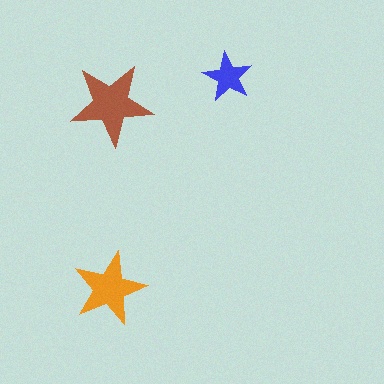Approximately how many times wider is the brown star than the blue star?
About 1.5 times wider.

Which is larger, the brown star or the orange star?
The brown one.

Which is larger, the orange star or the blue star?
The orange one.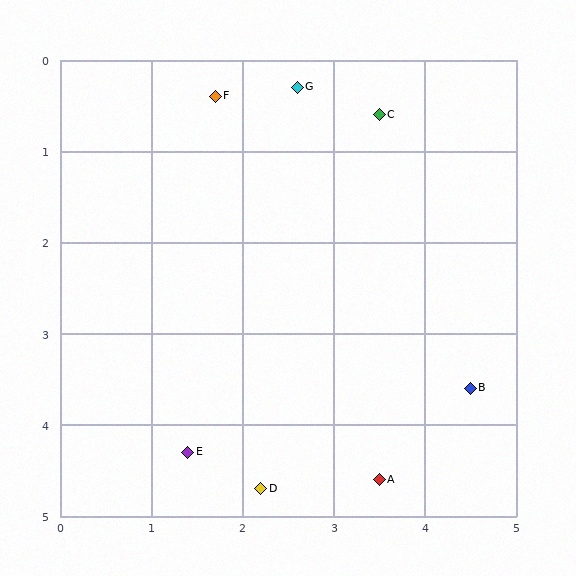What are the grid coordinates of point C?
Point C is at approximately (3.5, 0.6).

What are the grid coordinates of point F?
Point F is at approximately (1.7, 0.4).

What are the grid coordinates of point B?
Point B is at approximately (4.5, 3.6).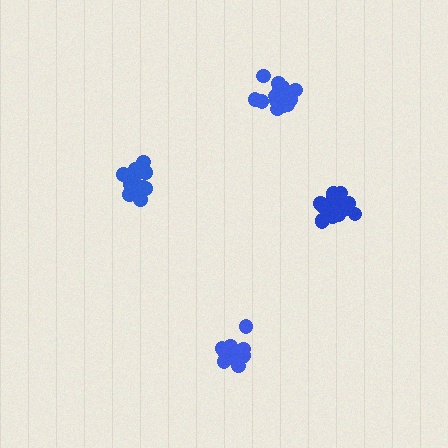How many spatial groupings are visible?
There are 4 spatial groupings.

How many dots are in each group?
Group 1: 17 dots, Group 2: 18 dots, Group 3: 14 dots, Group 4: 15 dots (64 total).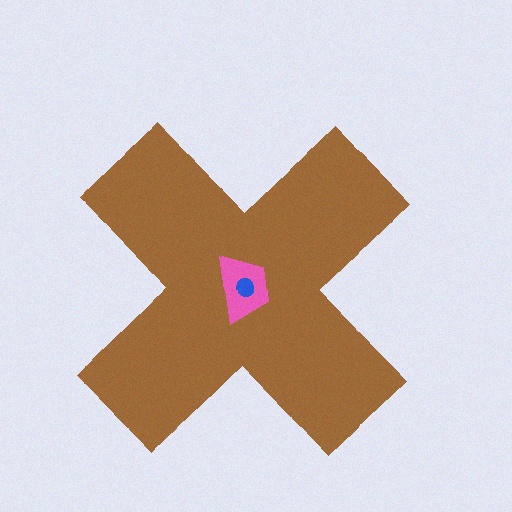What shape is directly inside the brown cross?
The pink trapezoid.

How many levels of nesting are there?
3.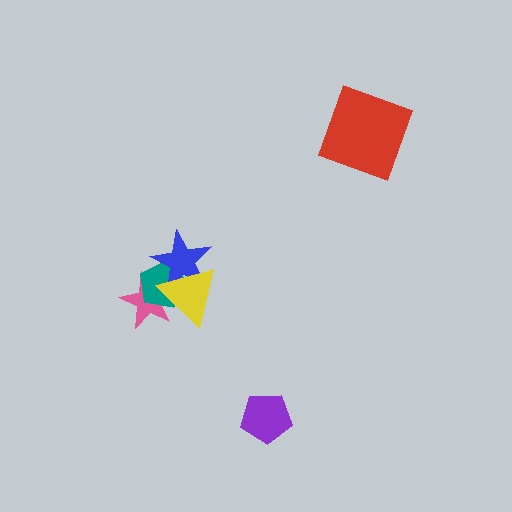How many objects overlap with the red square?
0 objects overlap with the red square.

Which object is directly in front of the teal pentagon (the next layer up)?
The blue star is directly in front of the teal pentagon.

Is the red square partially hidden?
No, no other shape covers it.